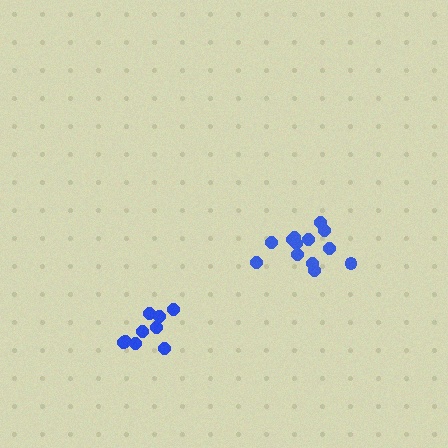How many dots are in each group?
Group 1: 9 dots, Group 2: 13 dots (22 total).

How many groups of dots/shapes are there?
There are 2 groups.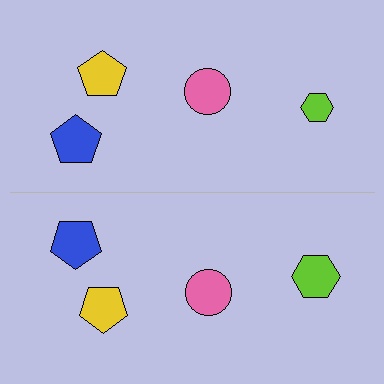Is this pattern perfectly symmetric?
No, the pattern is not perfectly symmetric. The lime hexagon on the bottom side has a different size than its mirror counterpart.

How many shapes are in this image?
There are 8 shapes in this image.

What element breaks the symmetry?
The lime hexagon on the bottom side has a different size than its mirror counterpart.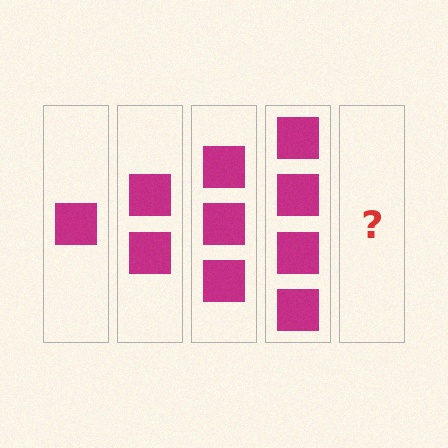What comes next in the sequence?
The next element should be 5 squares.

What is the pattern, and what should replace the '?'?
The pattern is that each step adds one more square. The '?' should be 5 squares.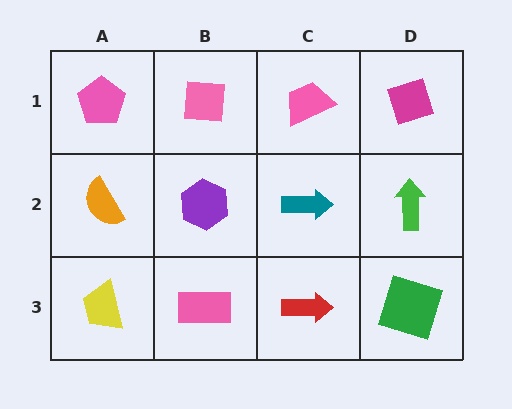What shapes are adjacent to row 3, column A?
An orange semicircle (row 2, column A), a pink rectangle (row 3, column B).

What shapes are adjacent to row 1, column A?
An orange semicircle (row 2, column A), a pink square (row 1, column B).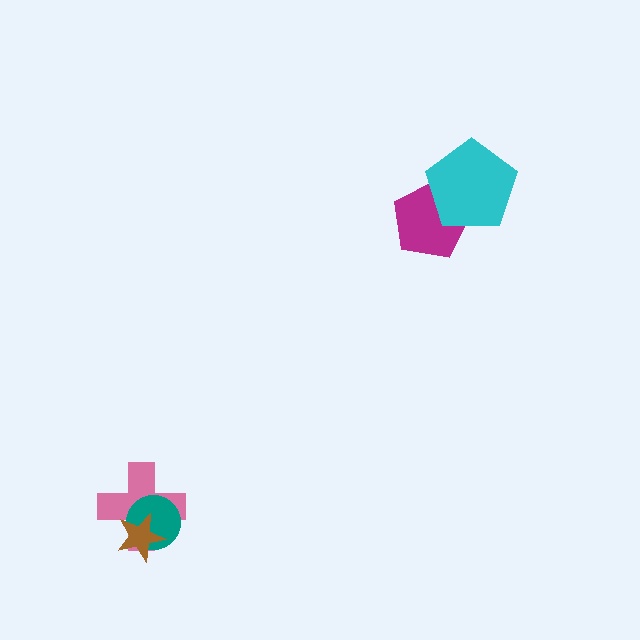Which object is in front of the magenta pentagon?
The cyan pentagon is in front of the magenta pentagon.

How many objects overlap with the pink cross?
2 objects overlap with the pink cross.